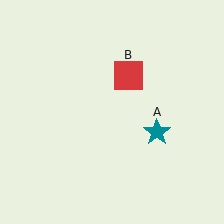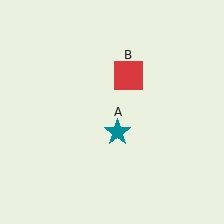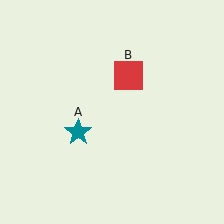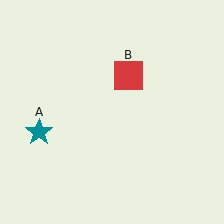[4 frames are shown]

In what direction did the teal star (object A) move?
The teal star (object A) moved left.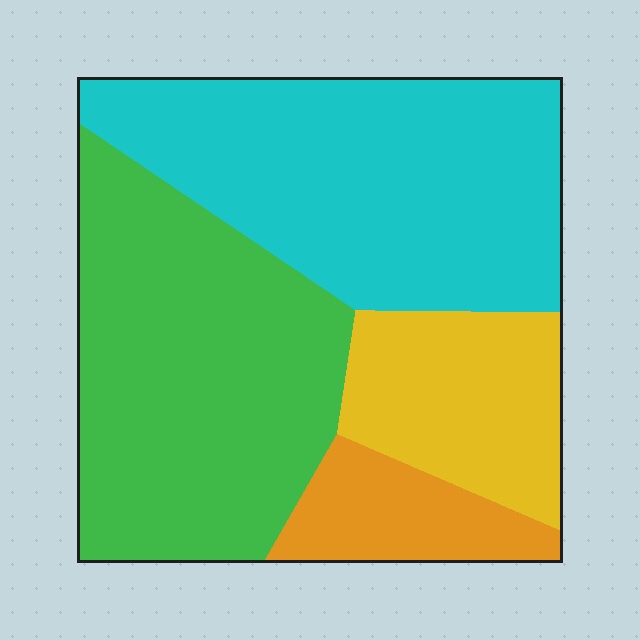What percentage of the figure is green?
Green covers around 35% of the figure.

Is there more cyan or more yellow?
Cyan.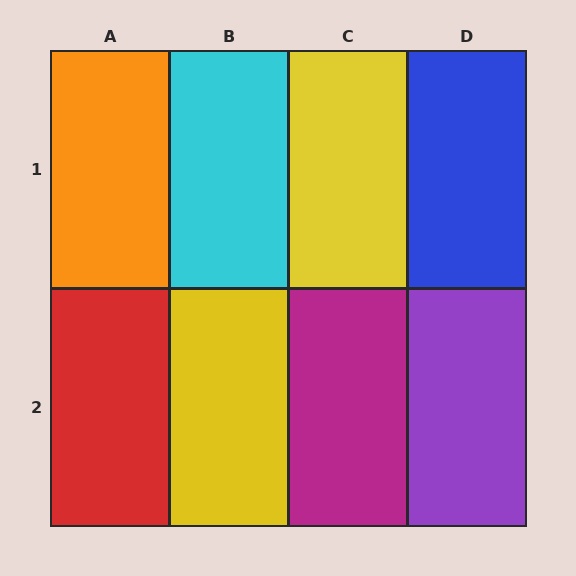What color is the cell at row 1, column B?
Cyan.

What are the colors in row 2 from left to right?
Red, yellow, magenta, purple.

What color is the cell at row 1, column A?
Orange.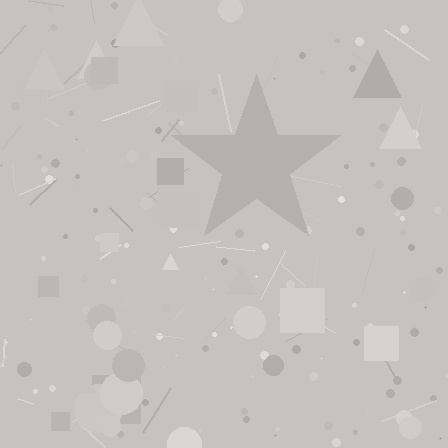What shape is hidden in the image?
A star is hidden in the image.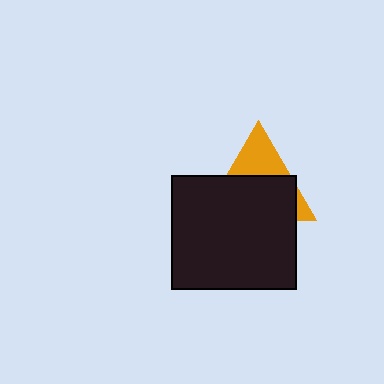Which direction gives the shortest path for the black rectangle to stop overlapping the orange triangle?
Moving down gives the shortest separation.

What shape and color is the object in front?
The object in front is a black rectangle.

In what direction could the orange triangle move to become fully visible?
The orange triangle could move up. That would shift it out from behind the black rectangle entirely.